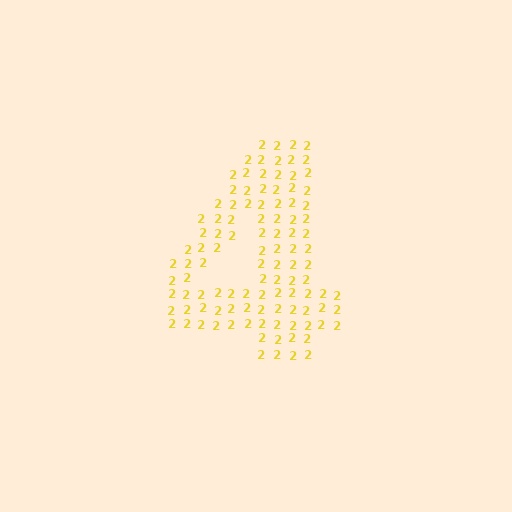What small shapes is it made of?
It is made of small digit 2's.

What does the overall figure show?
The overall figure shows the digit 4.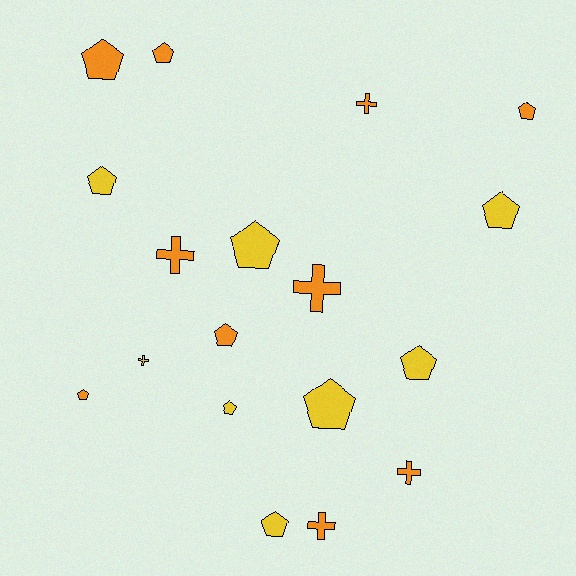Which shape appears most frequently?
Pentagon, with 12 objects.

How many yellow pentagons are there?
There are 7 yellow pentagons.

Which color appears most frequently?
Orange, with 10 objects.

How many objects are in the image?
There are 18 objects.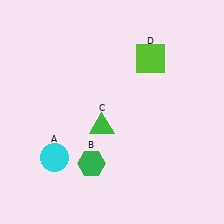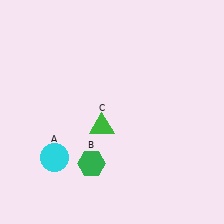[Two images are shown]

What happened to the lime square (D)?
The lime square (D) was removed in Image 2. It was in the top-right area of Image 1.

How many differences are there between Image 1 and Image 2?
There is 1 difference between the two images.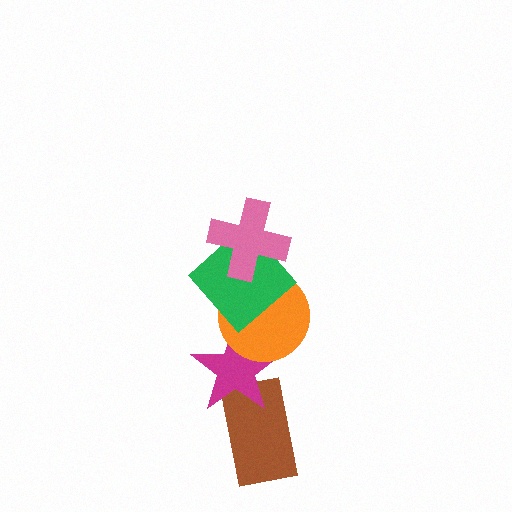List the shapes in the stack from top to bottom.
From top to bottom: the pink cross, the green diamond, the orange circle, the magenta star, the brown rectangle.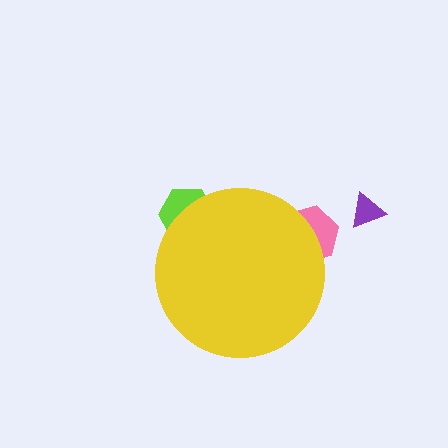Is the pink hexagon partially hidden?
Yes, the pink hexagon is partially hidden behind the yellow circle.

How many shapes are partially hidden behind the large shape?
2 shapes are partially hidden.